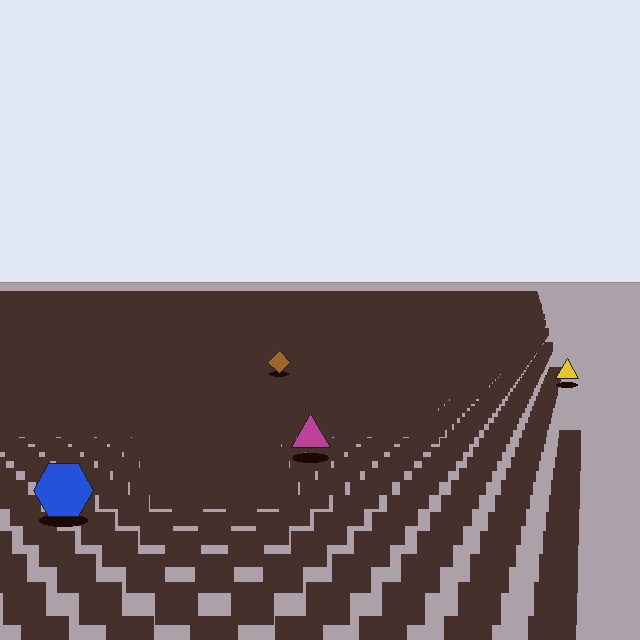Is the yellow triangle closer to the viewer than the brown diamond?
Yes. The yellow triangle is closer — you can tell from the texture gradient: the ground texture is coarser near it.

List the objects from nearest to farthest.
From nearest to farthest: the blue hexagon, the magenta triangle, the yellow triangle, the brown diamond.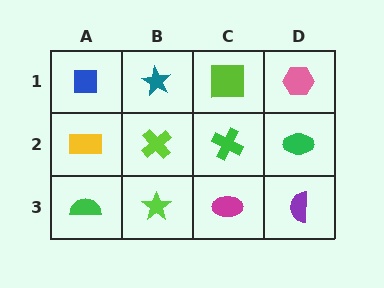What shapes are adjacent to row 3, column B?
A lime cross (row 2, column B), a green semicircle (row 3, column A), a magenta ellipse (row 3, column C).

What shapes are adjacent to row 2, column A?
A blue square (row 1, column A), a green semicircle (row 3, column A), a lime cross (row 2, column B).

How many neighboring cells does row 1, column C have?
3.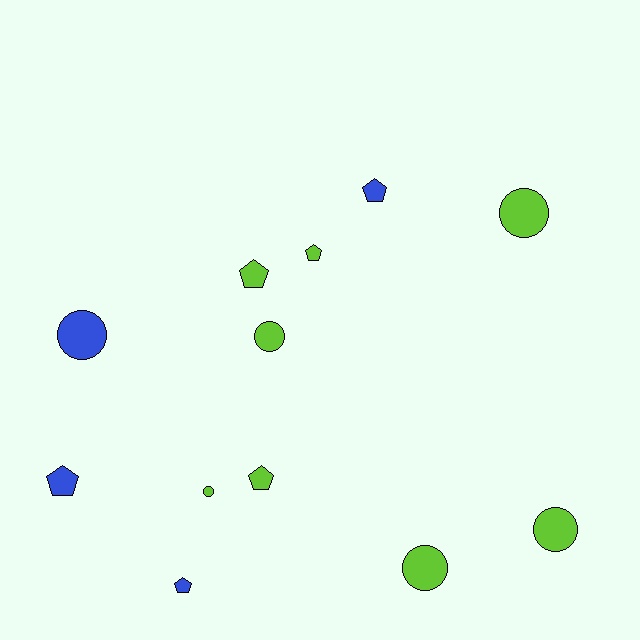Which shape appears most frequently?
Pentagon, with 6 objects.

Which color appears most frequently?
Lime, with 8 objects.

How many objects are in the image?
There are 12 objects.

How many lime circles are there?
There are 5 lime circles.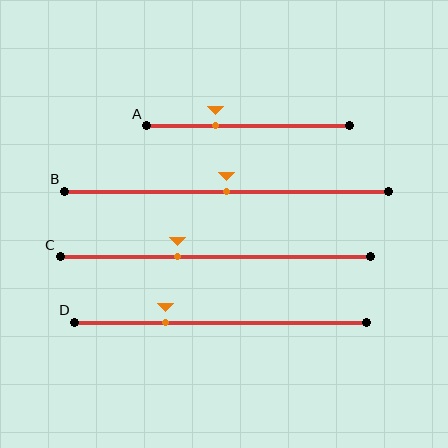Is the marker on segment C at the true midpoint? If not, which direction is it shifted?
No, the marker on segment C is shifted to the left by about 12% of the segment length.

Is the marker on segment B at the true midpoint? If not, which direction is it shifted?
Yes, the marker on segment B is at the true midpoint.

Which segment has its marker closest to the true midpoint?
Segment B has its marker closest to the true midpoint.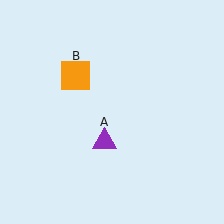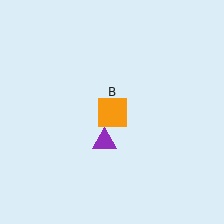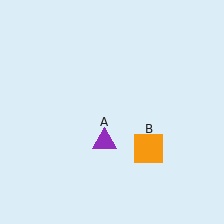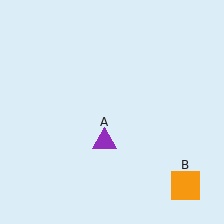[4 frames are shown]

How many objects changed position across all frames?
1 object changed position: orange square (object B).